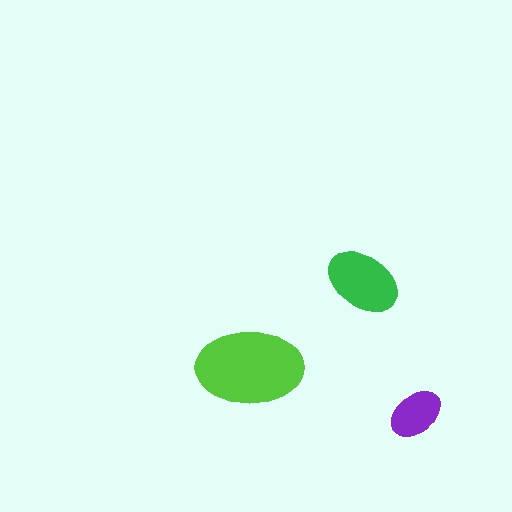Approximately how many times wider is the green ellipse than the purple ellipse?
About 1.5 times wider.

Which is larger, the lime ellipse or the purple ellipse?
The lime one.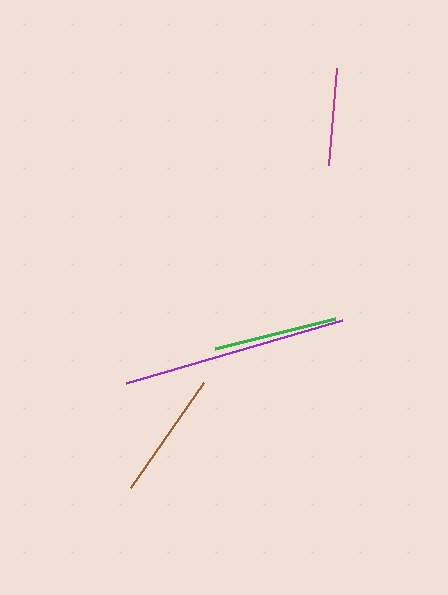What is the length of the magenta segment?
The magenta segment is approximately 97 pixels long.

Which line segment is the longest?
The purple line is the longest at approximately 225 pixels.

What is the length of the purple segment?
The purple segment is approximately 225 pixels long.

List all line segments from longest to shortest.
From longest to shortest: purple, brown, green, magenta.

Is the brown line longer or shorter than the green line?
The brown line is longer than the green line.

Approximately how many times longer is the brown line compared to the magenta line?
The brown line is approximately 1.3 times the length of the magenta line.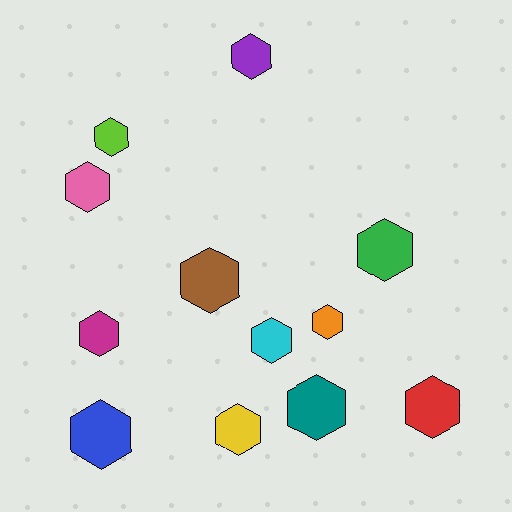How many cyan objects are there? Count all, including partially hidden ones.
There is 1 cyan object.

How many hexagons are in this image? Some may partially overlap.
There are 12 hexagons.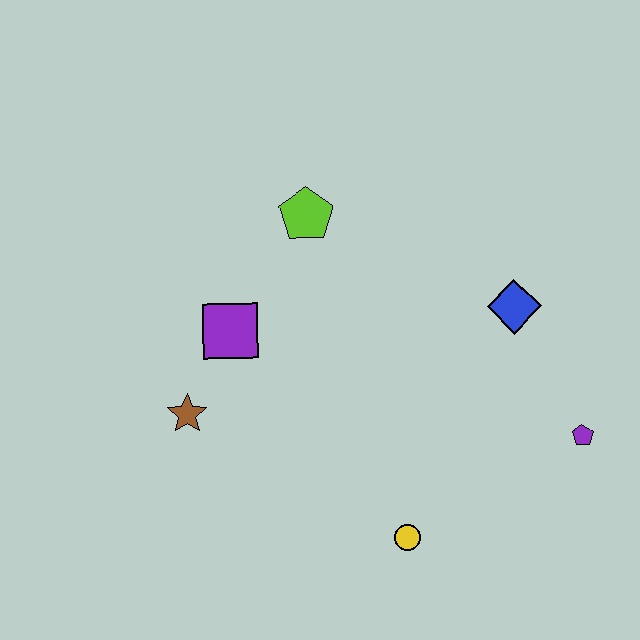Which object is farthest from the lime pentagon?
The purple pentagon is farthest from the lime pentagon.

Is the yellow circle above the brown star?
No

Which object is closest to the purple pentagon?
The blue diamond is closest to the purple pentagon.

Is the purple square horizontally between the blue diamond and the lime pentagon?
No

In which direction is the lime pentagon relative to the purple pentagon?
The lime pentagon is to the left of the purple pentagon.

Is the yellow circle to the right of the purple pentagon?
No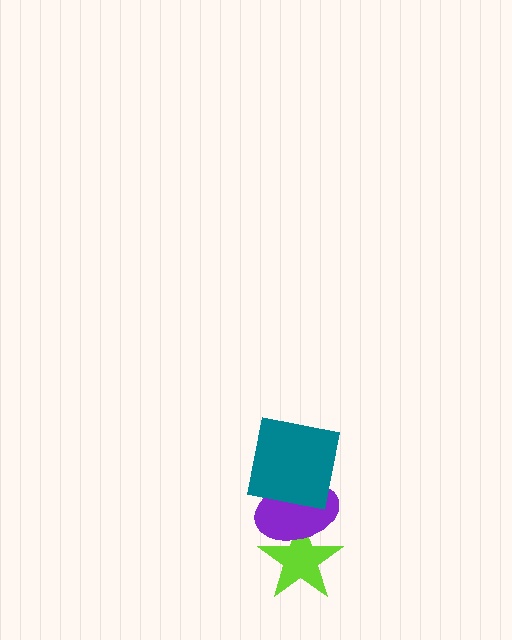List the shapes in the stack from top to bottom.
From top to bottom: the teal square, the purple ellipse, the lime star.